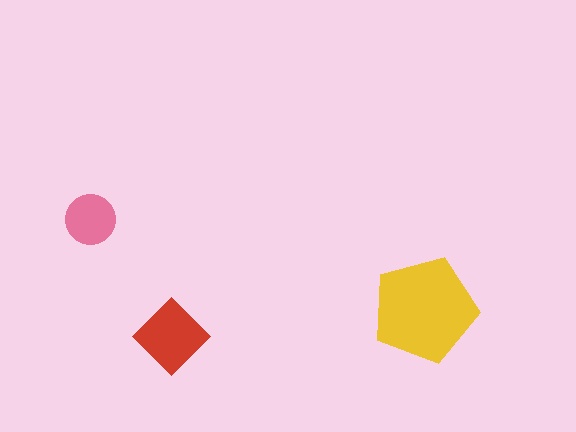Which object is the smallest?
The pink circle.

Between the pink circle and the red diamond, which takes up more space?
The red diamond.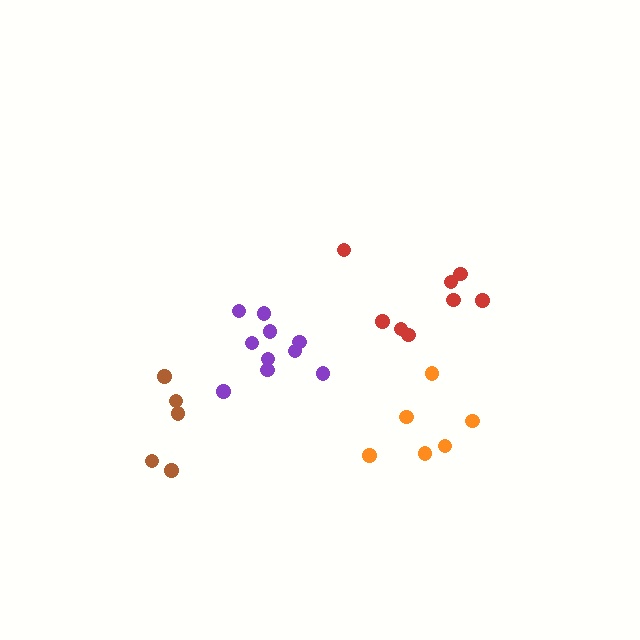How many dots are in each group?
Group 1: 6 dots, Group 2: 5 dots, Group 3: 8 dots, Group 4: 10 dots (29 total).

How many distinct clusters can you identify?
There are 4 distinct clusters.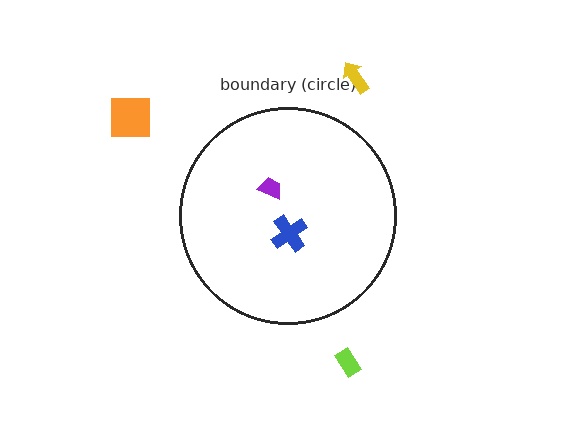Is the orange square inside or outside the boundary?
Outside.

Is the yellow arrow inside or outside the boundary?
Outside.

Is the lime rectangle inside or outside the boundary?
Outside.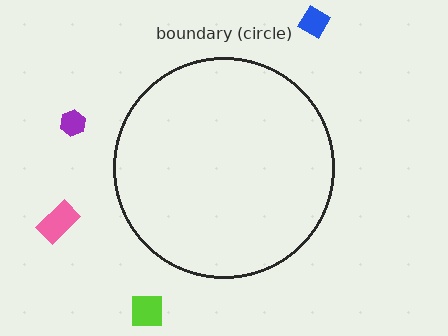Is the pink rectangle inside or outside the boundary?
Outside.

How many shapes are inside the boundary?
0 inside, 4 outside.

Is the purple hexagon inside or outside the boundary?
Outside.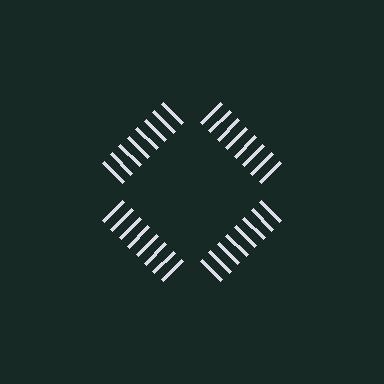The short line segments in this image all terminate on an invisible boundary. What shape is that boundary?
An illusory square — the line segments terminate on its edges but no continuous stroke is drawn.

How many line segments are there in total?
32 — 8 along each of the 4 edges.